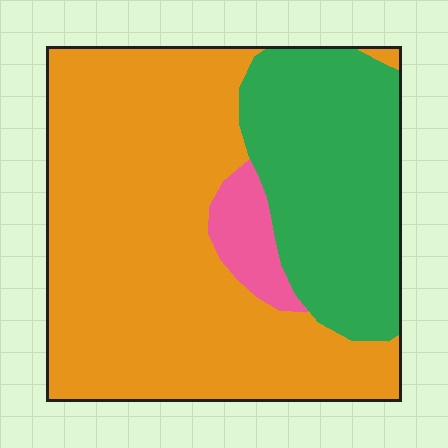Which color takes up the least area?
Pink, at roughly 5%.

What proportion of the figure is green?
Green takes up about one third (1/3) of the figure.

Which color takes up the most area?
Orange, at roughly 65%.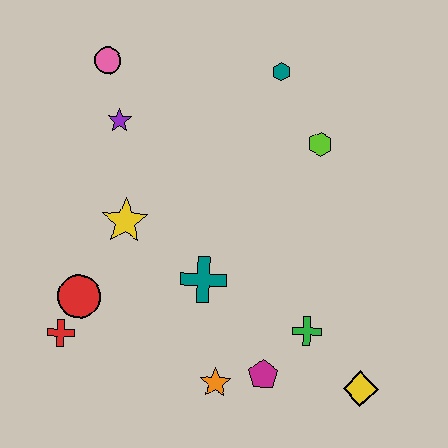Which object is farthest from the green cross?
The pink circle is farthest from the green cross.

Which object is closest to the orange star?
The magenta pentagon is closest to the orange star.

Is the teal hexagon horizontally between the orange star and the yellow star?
No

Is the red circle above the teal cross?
No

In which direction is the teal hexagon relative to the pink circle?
The teal hexagon is to the right of the pink circle.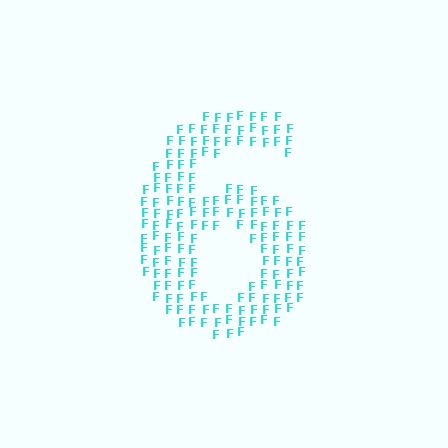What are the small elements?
The small elements are letter F's.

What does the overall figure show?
The overall figure shows the digit 6.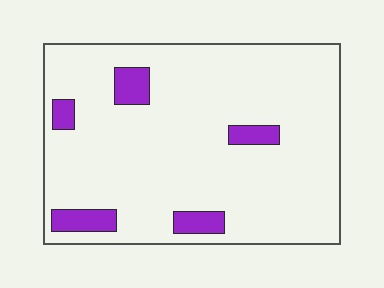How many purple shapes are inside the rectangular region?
5.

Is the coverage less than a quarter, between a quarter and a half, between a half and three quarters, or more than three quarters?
Less than a quarter.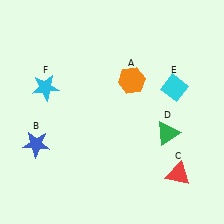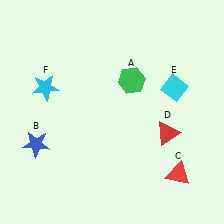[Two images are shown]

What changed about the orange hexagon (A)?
In Image 1, A is orange. In Image 2, it changed to green.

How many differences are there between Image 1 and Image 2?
There are 2 differences between the two images.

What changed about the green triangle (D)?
In Image 1, D is green. In Image 2, it changed to red.